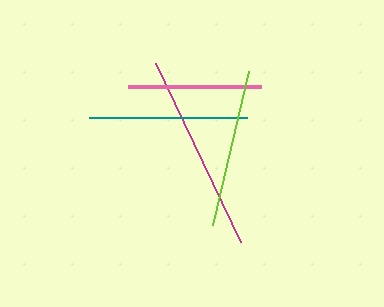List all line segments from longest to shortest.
From longest to shortest: magenta, lime, teal, pink.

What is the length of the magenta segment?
The magenta segment is approximately 199 pixels long.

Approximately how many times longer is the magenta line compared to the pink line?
The magenta line is approximately 1.5 times the length of the pink line.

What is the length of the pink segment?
The pink segment is approximately 132 pixels long.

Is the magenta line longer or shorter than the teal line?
The magenta line is longer than the teal line.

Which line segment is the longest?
The magenta line is the longest at approximately 199 pixels.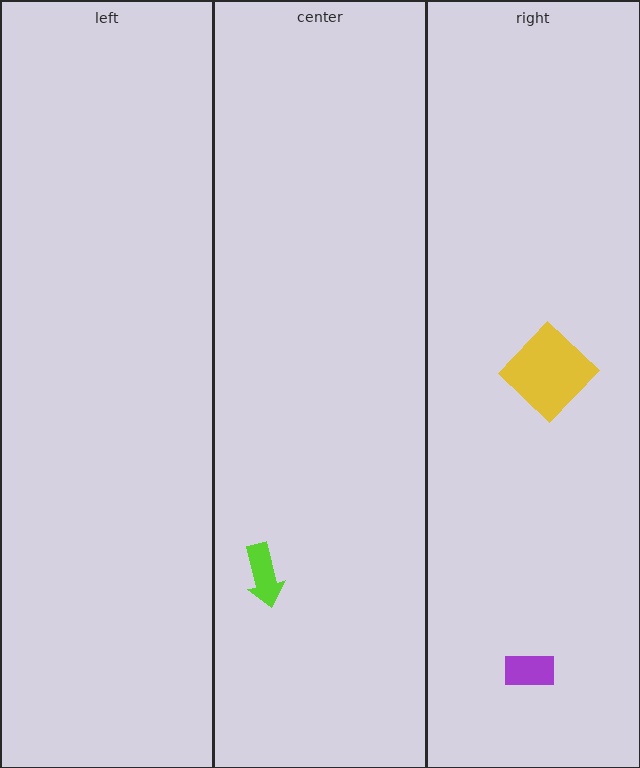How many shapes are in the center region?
1.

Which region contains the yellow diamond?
The right region.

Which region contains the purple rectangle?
The right region.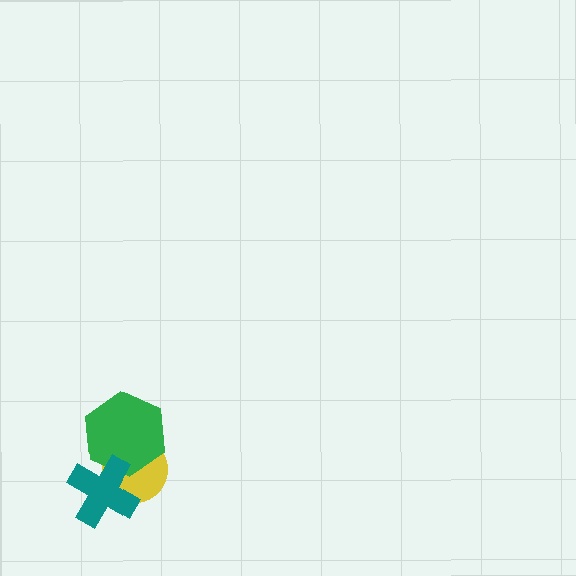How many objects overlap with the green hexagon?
2 objects overlap with the green hexagon.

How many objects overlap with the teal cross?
2 objects overlap with the teal cross.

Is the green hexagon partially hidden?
Yes, it is partially covered by another shape.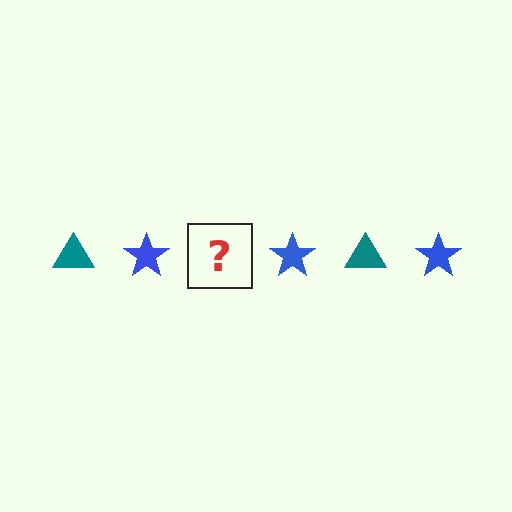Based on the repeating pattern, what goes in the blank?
The blank should be a teal triangle.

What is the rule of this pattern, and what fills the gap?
The rule is that the pattern alternates between teal triangle and blue star. The gap should be filled with a teal triangle.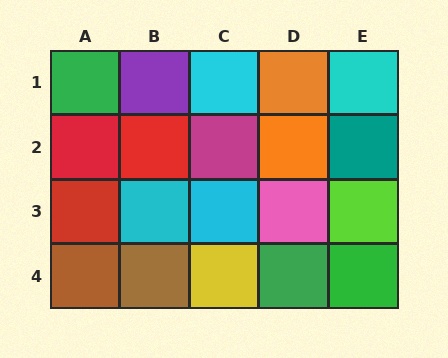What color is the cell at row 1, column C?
Cyan.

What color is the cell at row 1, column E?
Cyan.